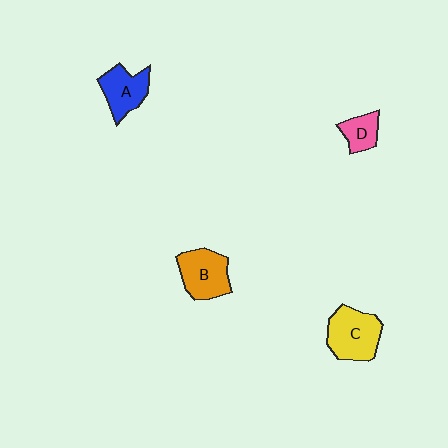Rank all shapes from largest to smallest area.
From largest to smallest: C (yellow), B (orange), A (blue), D (pink).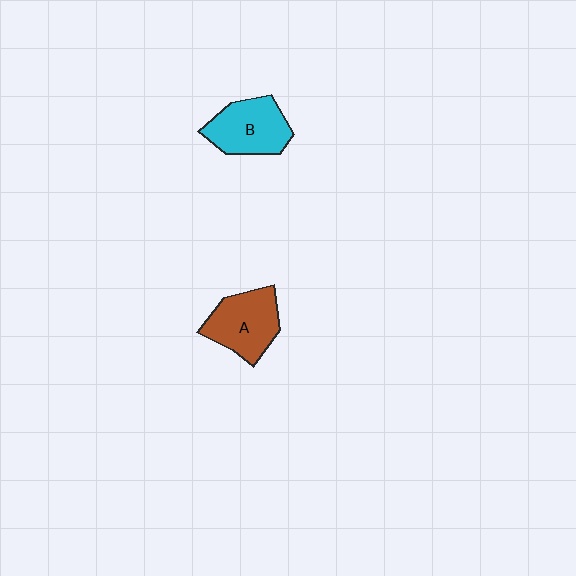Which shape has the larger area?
Shape A (brown).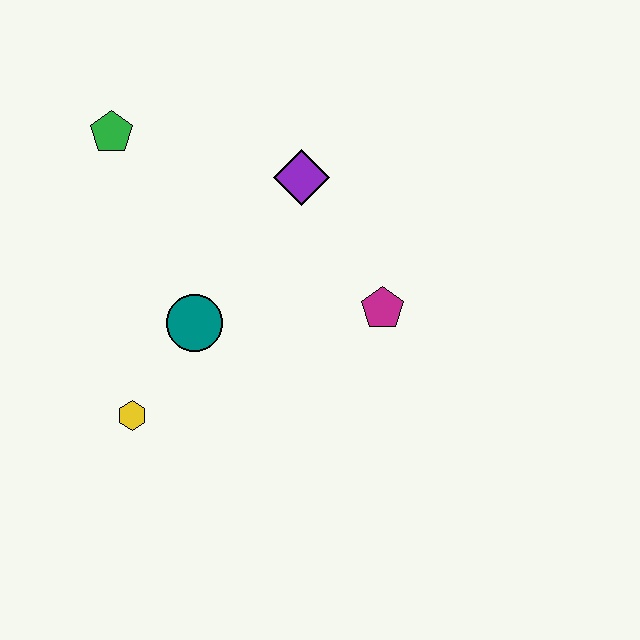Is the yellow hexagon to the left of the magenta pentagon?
Yes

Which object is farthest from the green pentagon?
The magenta pentagon is farthest from the green pentagon.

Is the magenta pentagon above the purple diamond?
No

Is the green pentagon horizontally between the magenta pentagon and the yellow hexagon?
No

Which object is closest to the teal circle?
The yellow hexagon is closest to the teal circle.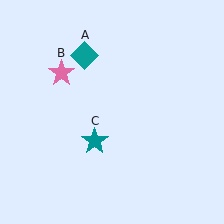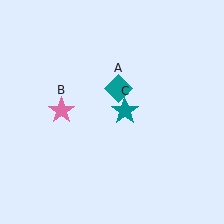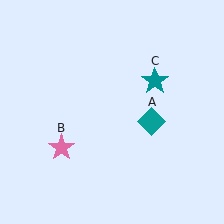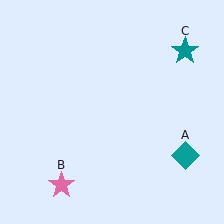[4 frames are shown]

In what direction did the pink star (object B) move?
The pink star (object B) moved down.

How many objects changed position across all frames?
3 objects changed position: teal diamond (object A), pink star (object B), teal star (object C).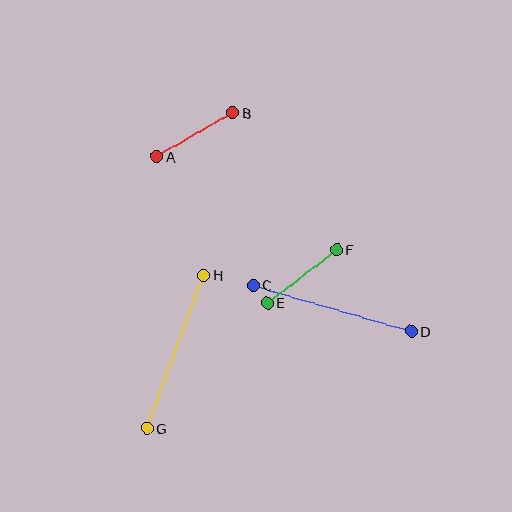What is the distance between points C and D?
The distance is approximately 165 pixels.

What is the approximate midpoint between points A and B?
The midpoint is at approximately (195, 135) pixels.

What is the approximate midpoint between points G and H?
The midpoint is at approximately (175, 352) pixels.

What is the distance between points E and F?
The distance is approximately 87 pixels.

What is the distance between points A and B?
The distance is approximately 88 pixels.